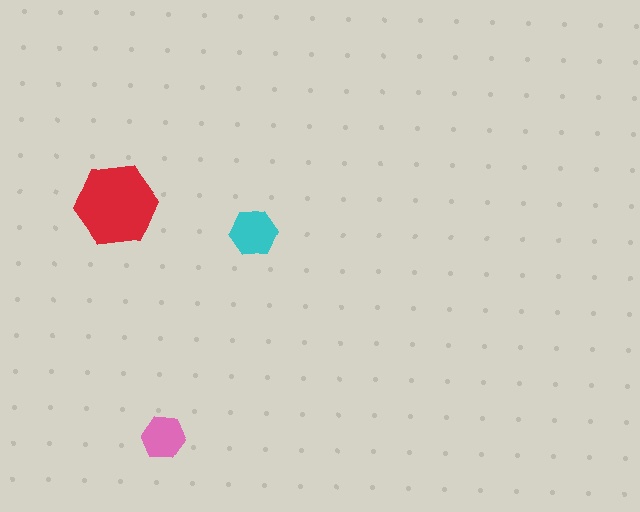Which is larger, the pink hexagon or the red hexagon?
The red one.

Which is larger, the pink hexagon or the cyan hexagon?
The cyan one.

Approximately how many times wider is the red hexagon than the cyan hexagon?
About 1.5 times wider.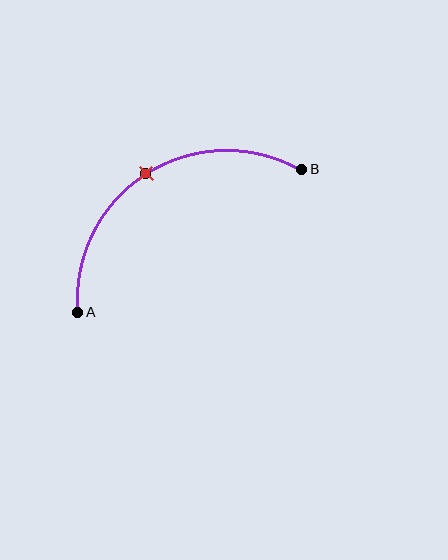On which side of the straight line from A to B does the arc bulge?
The arc bulges above the straight line connecting A and B.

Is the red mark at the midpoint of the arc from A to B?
Yes. The red mark lies on the arc at equal arc-length from both A and B — it is the arc midpoint.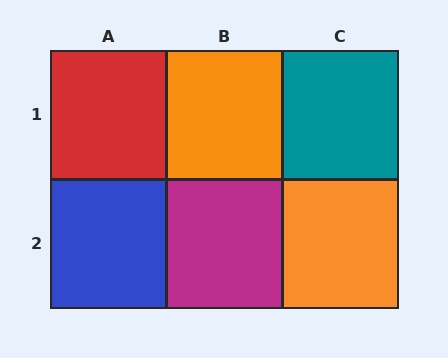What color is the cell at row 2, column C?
Orange.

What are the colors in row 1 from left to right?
Red, orange, teal.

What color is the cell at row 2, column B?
Magenta.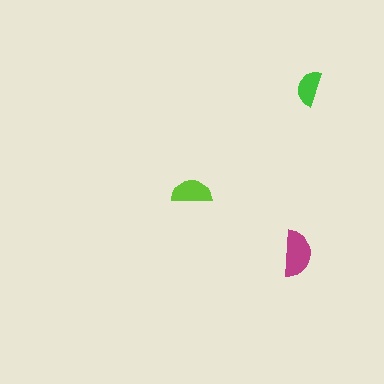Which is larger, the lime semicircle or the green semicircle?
The lime one.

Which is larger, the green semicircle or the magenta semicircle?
The magenta one.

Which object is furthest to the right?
The green semicircle is rightmost.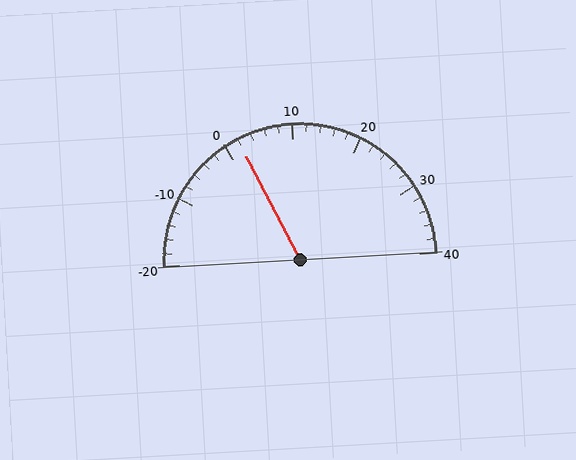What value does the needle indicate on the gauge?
The needle indicates approximately 2.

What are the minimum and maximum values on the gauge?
The gauge ranges from -20 to 40.